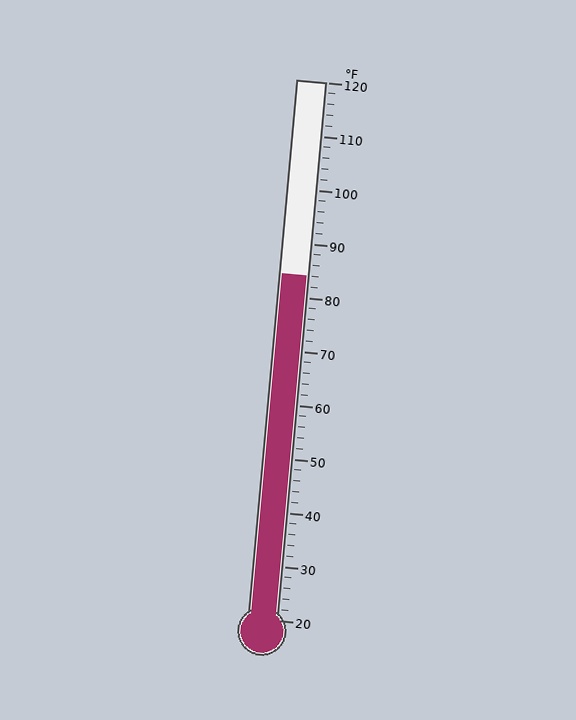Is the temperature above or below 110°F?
The temperature is below 110°F.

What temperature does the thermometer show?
The thermometer shows approximately 84°F.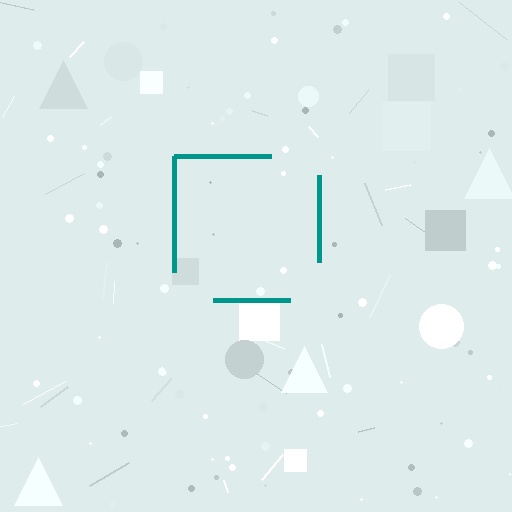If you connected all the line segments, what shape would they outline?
They would outline a square.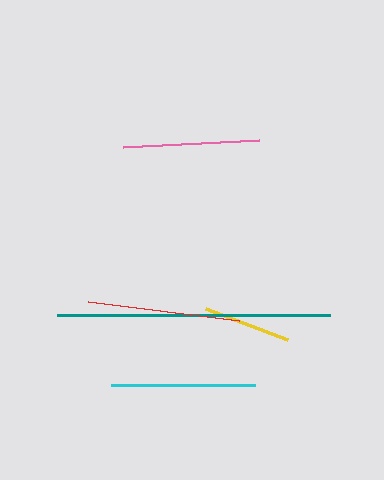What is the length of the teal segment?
The teal segment is approximately 274 pixels long.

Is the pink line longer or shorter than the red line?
The red line is longer than the pink line.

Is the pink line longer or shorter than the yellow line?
The pink line is longer than the yellow line.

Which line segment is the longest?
The teal line is the longest at approximately 274 pixels.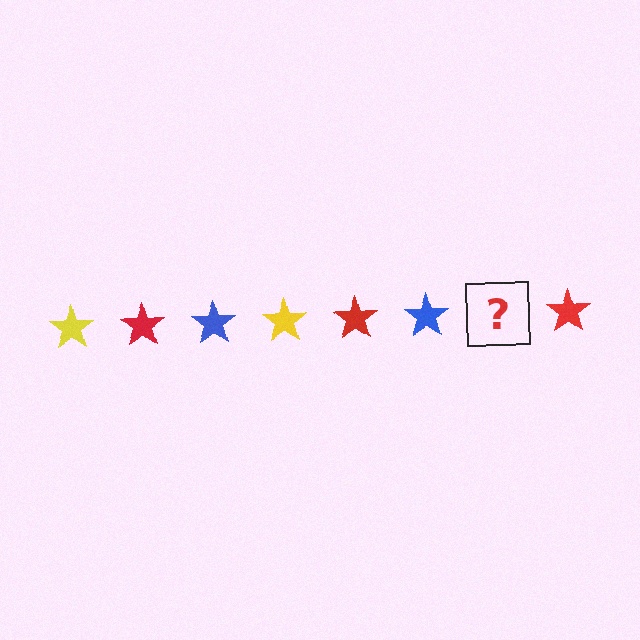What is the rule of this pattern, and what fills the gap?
The rule is that the pattern cycles through yellow, red, blue stars. The gap should be filled with a yellow star.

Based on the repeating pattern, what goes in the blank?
The blank should be a yellow star.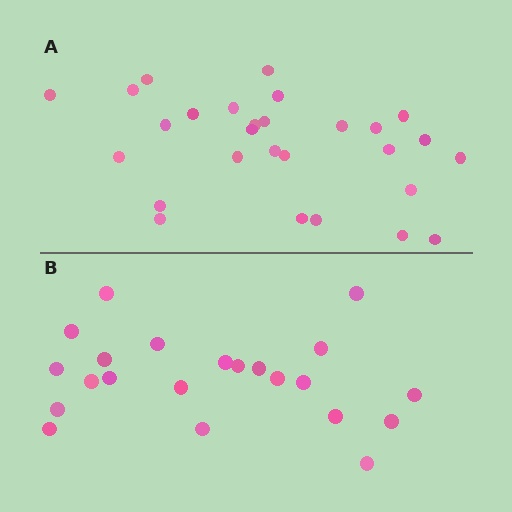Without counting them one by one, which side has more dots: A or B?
Region A (the top region) has more dots.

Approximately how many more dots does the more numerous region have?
Region A has about 6 more dots than region B.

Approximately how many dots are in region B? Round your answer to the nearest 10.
About 20 dots. (The exact count is 22, which rounds to 20.)